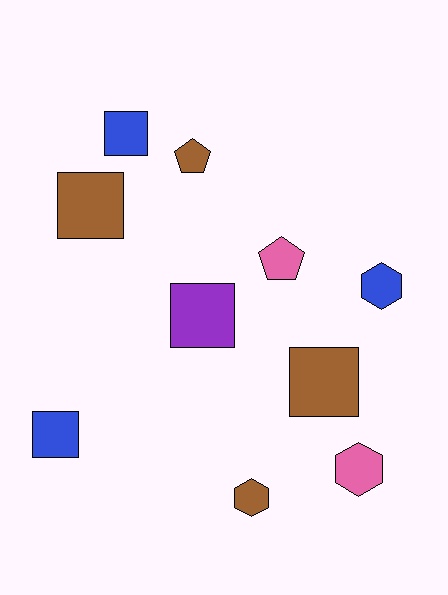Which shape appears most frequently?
Square, with 5 objects.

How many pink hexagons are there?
There is 1 pink hexagon.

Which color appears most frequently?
Brown, with 4 objects.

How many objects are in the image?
There are 10 objects.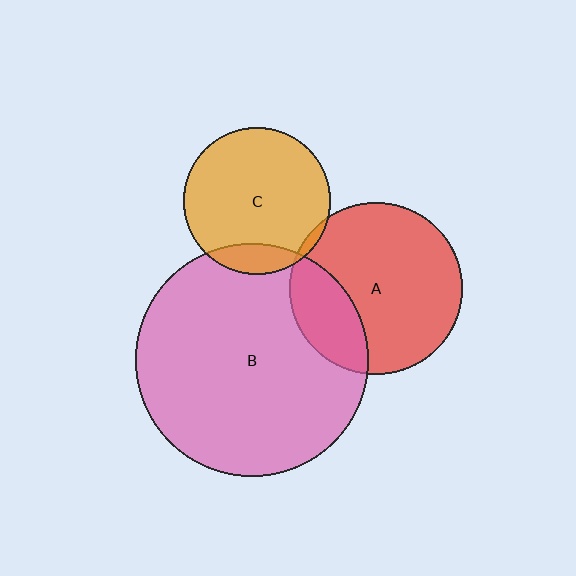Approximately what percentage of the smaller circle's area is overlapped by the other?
Approximately 5%.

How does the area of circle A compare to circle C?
Approximately 1.4 times.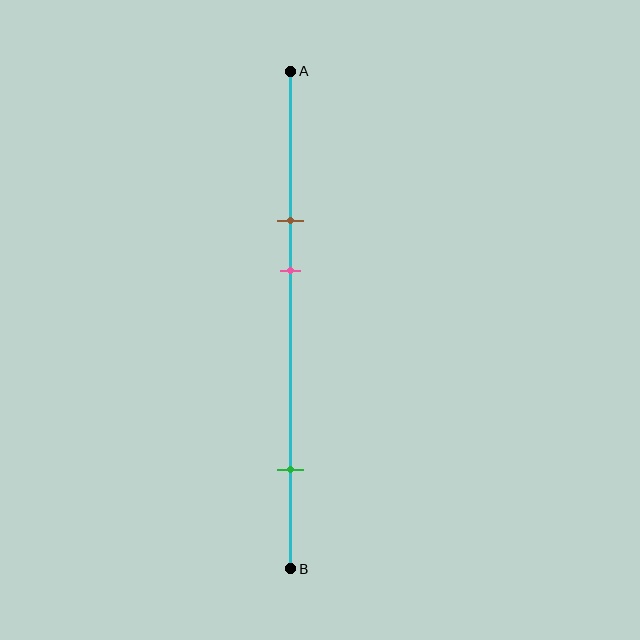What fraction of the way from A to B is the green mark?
The green mark is approximately 80% (0.8) of the way from A to B.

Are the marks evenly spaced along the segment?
No, the marks are not evenly spaced.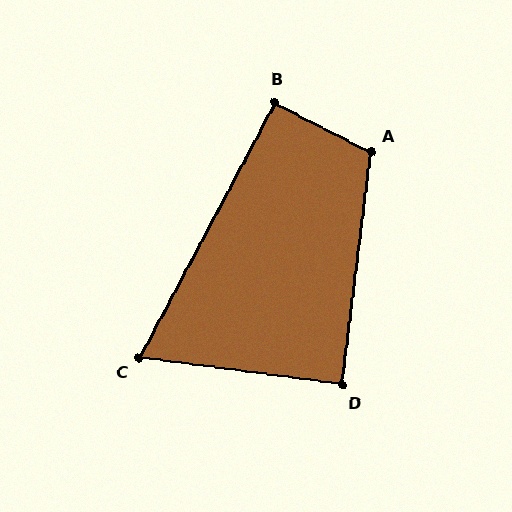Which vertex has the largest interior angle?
A, at approximately 110 degrees.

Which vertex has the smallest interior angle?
C, at approximately 70 degrees.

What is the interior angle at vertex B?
Approximately 90 degrees (approximately right).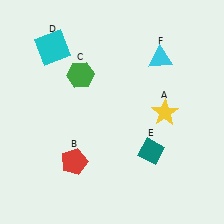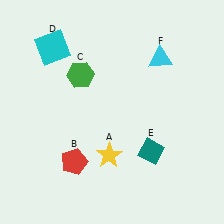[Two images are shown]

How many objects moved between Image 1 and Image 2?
1 object moved between the two images.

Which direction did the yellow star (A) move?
The yellow star (A) moved left.